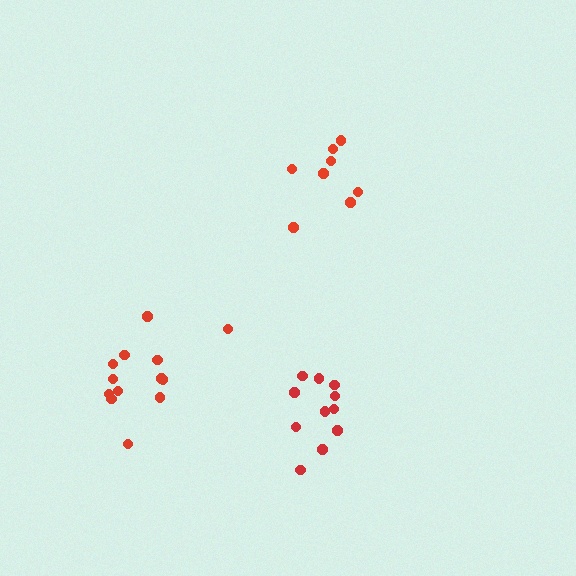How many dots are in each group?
Group 1: 11 dots, Group 2: 8 dots, Group 3: 13 dots (32 total).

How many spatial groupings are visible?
There are 3 spatial groupings.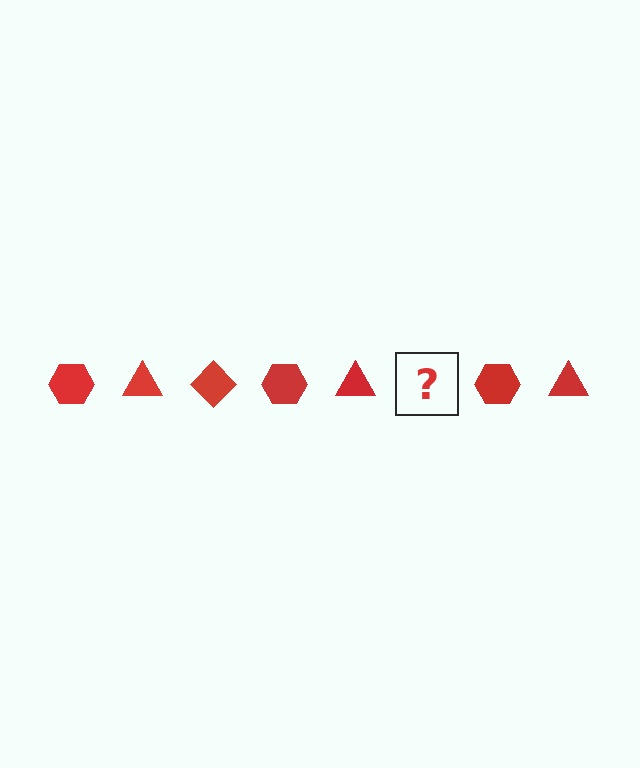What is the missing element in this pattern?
The missing element is a red diamond.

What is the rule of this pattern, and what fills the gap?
The rule is that the pattern cycles through hexagon, triangle, diamond shapes in red. The gap should be filled with a red diamond.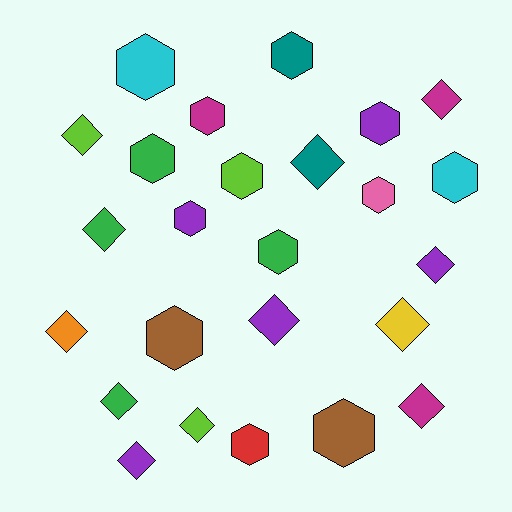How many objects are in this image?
There are 25 objects.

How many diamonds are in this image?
There are 12 diamonds.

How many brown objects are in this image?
There are 2 brown objects.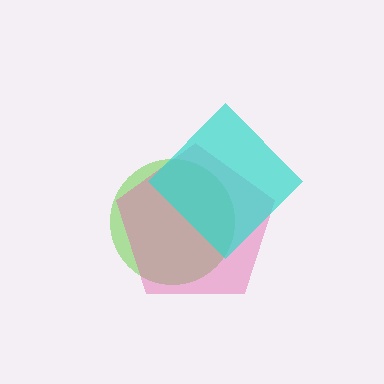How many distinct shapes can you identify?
There are 3 distinct shapes: a lime circle, a pink pentagon, a cyan diamond.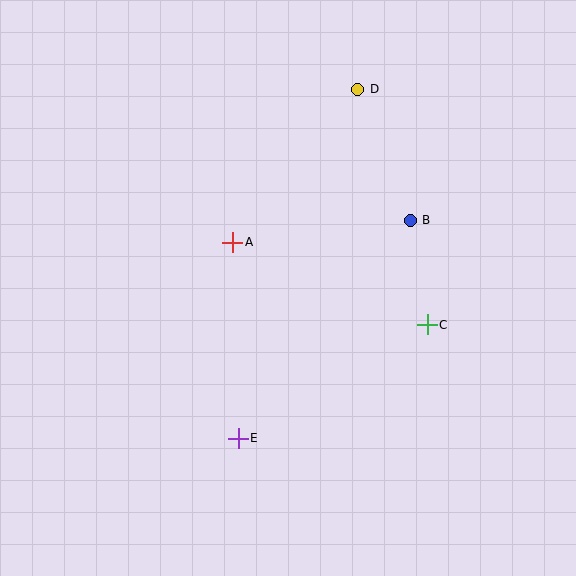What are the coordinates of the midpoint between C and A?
The midpoint between C and A is at (330, 283).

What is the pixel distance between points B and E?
The distance between B and E is 278 pixels.